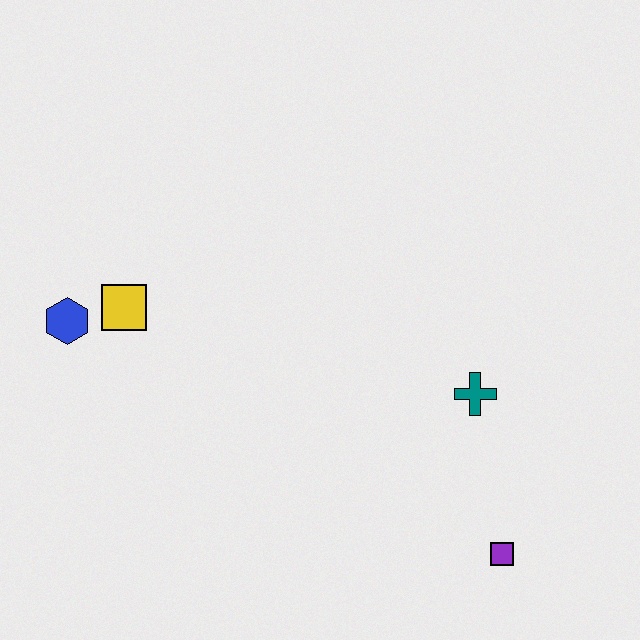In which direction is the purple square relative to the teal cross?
The purple square is below the teal cross.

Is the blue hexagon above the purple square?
Yes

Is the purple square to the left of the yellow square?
No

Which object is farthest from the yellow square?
The purple square is farthest from the yellow square.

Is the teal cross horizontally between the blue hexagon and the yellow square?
No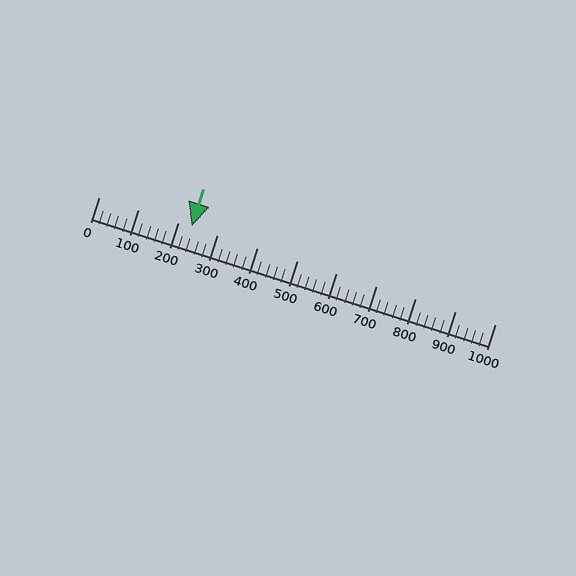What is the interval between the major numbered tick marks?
The major tick marks are spaced 100 units apart.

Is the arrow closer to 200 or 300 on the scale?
The arrow is closer to 200.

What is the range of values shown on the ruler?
The ruler shows values from 0 to 1000.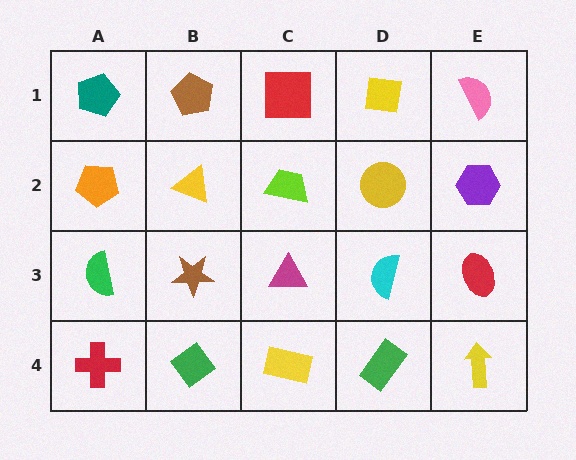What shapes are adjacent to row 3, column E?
A purple hexagon (row 2, column E), a yellow arrow (row 4, column E), a cyan semicircle (row 3, column D).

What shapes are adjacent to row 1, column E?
A purple hexagon (row 2, column E), a yellow square (row 1, column D).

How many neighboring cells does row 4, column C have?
3.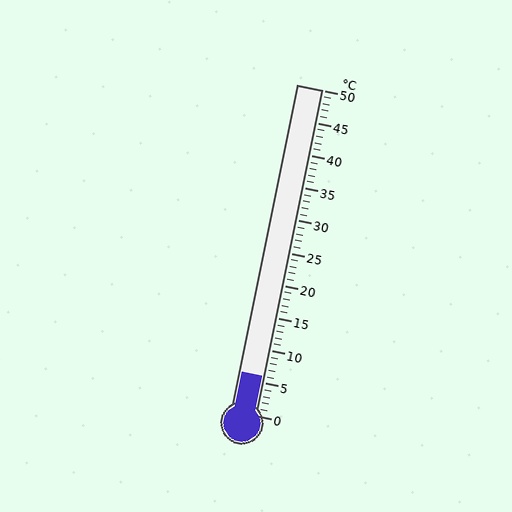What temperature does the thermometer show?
The thermometer shows approximately 6°C.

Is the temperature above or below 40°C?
The temperature is below 40°C.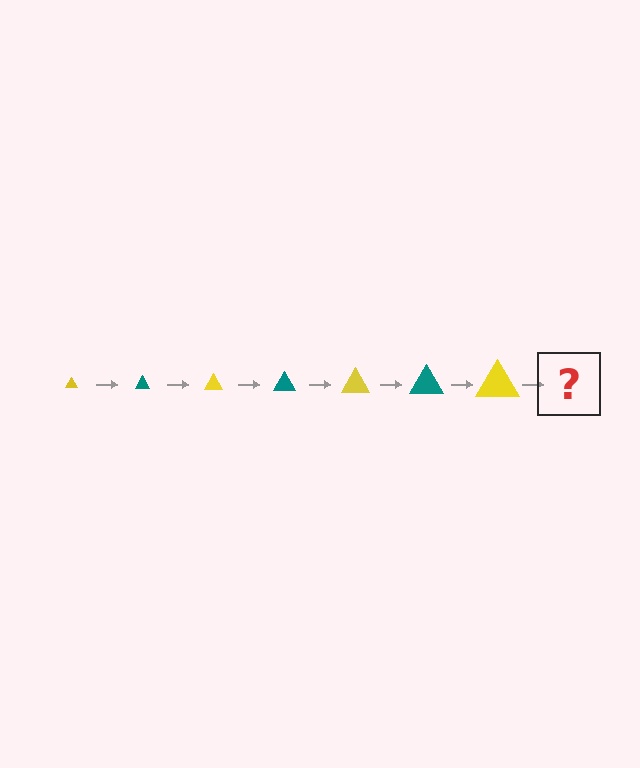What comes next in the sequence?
The next element should be a teal triangle, larger than the previous one.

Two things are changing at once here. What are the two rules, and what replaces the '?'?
The two rules are that the triangle grows larger each step and the color cycles through yellow and teal. The '?' should be a teal triangle, larger than the previous one.